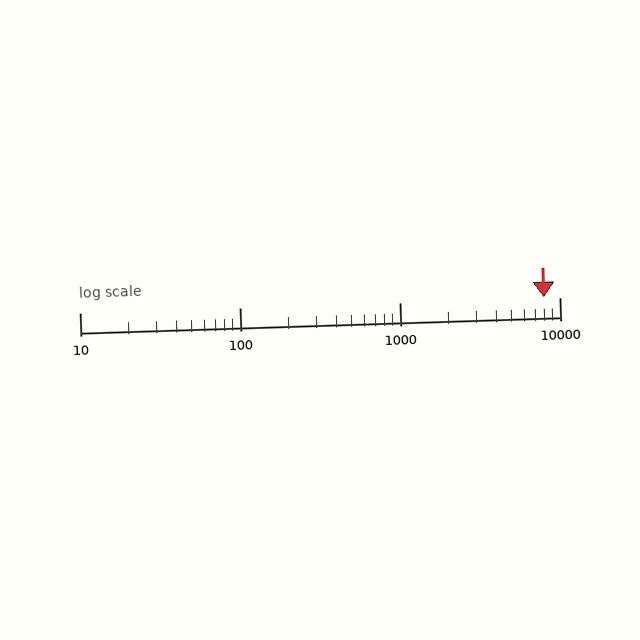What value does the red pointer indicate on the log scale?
The pointer indicates approximately 8000.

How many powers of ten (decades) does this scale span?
The scale spans 3 decades, from 10 to 10000.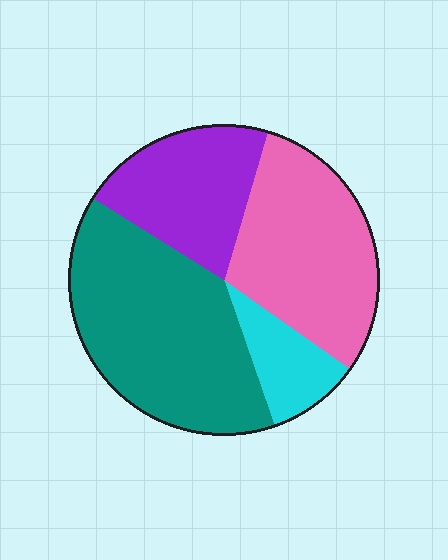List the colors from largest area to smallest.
From largest to smallest: teal, pink, purple, cyan.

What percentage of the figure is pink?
Pink takes up about one third (1/3) of the figure.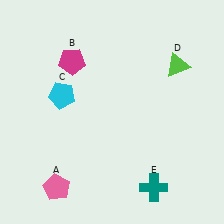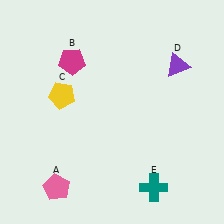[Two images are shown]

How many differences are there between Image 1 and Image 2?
There are 2 differences between the two images.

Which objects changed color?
C changed from cyan to yellow. D changed from lime to purple.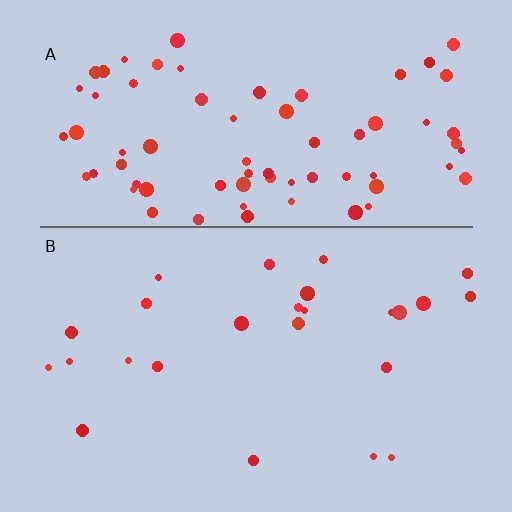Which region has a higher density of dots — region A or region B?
A (the top).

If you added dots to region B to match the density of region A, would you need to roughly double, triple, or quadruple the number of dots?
Approximately triple.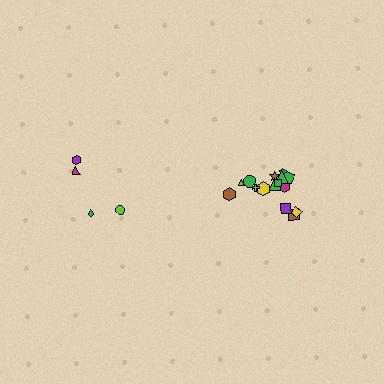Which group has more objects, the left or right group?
The right group.